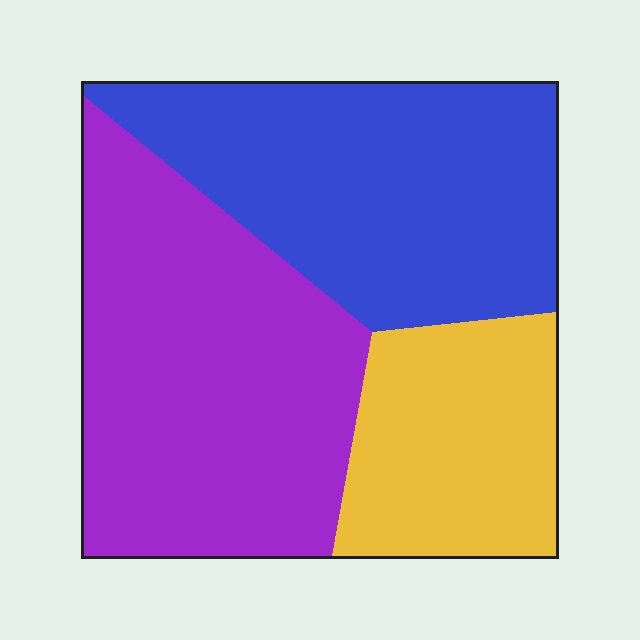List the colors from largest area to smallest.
From largest to smallest: purple, blue, yellow.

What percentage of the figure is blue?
Blue takes up about three eighths (3/8) of the figure.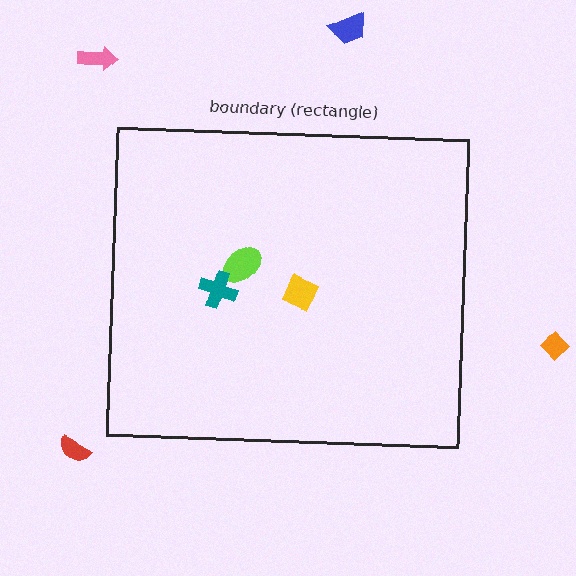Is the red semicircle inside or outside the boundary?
Outside.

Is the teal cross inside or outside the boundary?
Inside.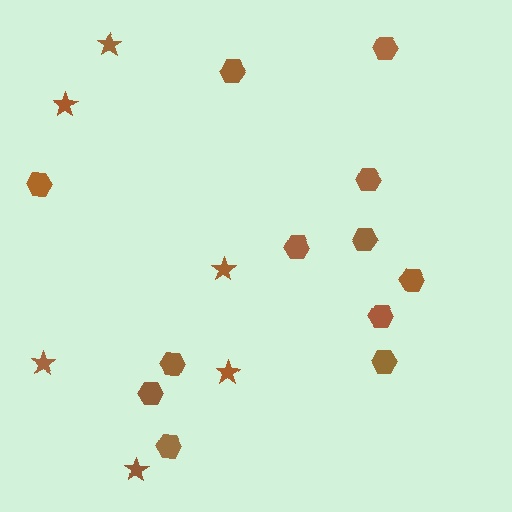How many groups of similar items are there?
There are 2 groups: one group of hexagons (12) and one group of stars (6).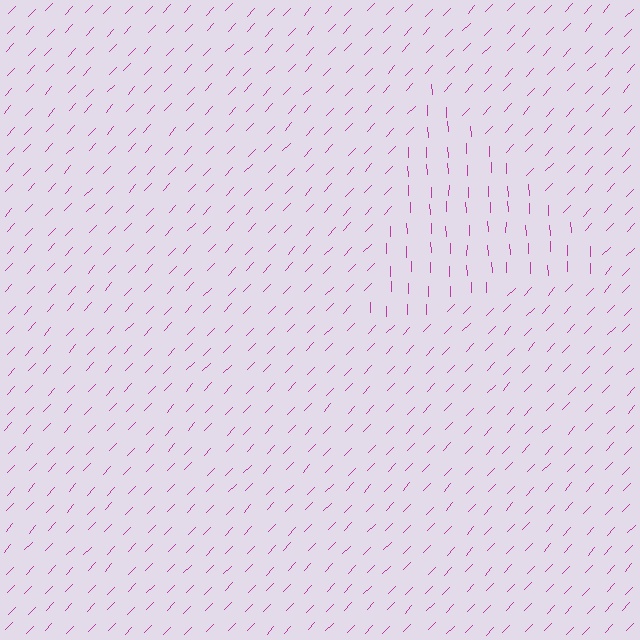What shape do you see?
I see a triangle.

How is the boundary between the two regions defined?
The boundary is defined purely by a change in line orientation (approximately 45 degrees difference). All lines are the same color and thickness.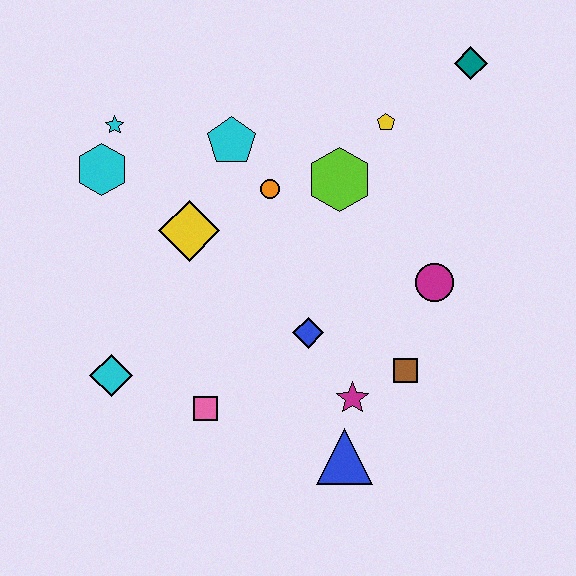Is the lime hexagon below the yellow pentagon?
Yes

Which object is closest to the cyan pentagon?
The orange circle is closest to the cyan pentagon.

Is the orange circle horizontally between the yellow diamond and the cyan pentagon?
No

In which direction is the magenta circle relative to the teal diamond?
The magenta circle is below the teal diamond.